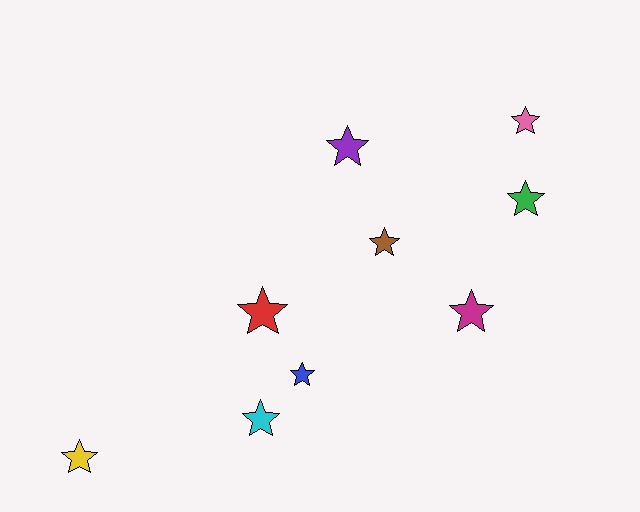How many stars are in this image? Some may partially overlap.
There are 9 stars.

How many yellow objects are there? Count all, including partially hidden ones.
There is 1 yellow object.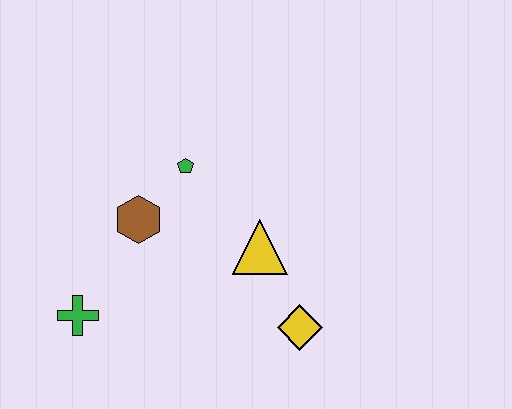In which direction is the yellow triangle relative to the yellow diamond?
The yellow triangle is above the yellow diamond.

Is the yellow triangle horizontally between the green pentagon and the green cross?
No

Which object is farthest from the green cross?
The yellow diamond is farthest from the green cross.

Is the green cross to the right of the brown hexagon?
No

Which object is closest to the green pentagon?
The brown hexagon is closest to the green pentagon.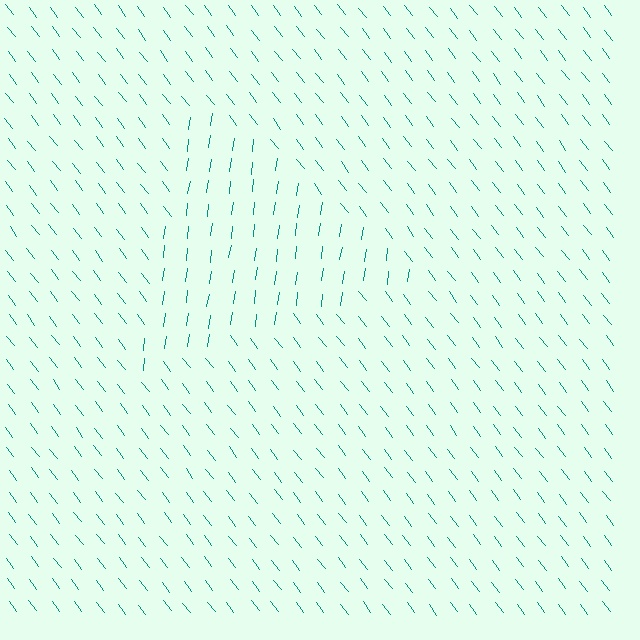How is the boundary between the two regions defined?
The boundary is defined purely by a change in line orientation (approximately 45 degrees difference). All lines are the same color and thickness.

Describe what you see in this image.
The image is filled with small teal line segments. A triangle region in the image has lines oriented differently from the surrounding lines, creating a visible texture boundary.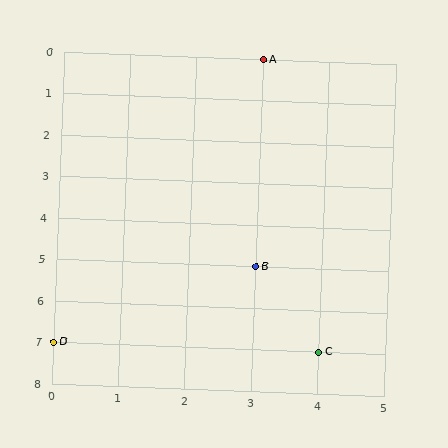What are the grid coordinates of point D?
Point D is at grid coordinates (0, 7).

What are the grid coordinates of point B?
Point B is at grid coordinates (3, 5).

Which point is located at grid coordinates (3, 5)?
Point B is at (3, 5).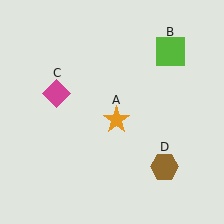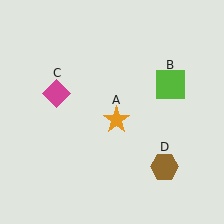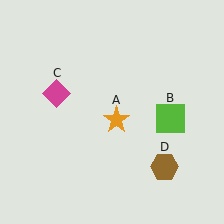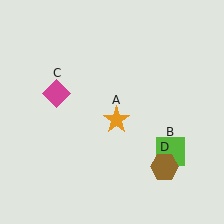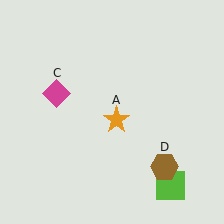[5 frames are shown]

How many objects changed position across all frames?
1 object changed position: lime square (object B).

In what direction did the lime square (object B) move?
The lime square (object B) moved down.